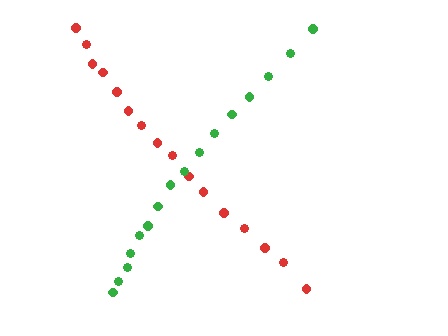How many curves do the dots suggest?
There are 2 distinct paths.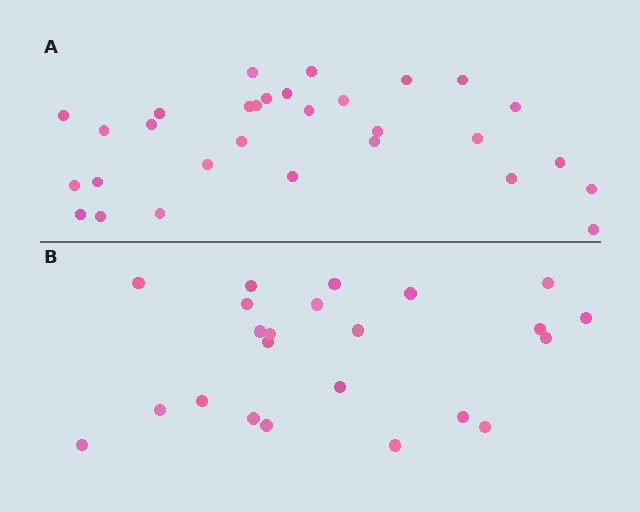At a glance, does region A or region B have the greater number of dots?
Region A (the top region) has more dots.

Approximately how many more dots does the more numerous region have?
Region A has roughly 8 or so more dots than region B.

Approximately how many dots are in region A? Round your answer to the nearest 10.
About 30 dots.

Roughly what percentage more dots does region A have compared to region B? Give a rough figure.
About 30% more.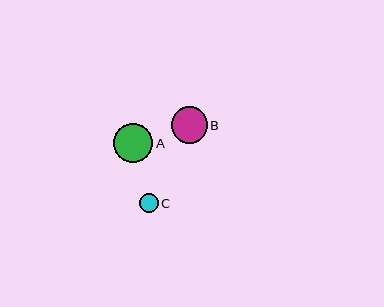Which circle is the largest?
Circle A is the largest with a size of approximately 39 pixels.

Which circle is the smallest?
Circle C is the smallest with a size of approximately 19 pixels.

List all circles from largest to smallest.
From largest to smallest: A, B, C.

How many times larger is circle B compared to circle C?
Circle B is approximately 1.9 times the size of circle C.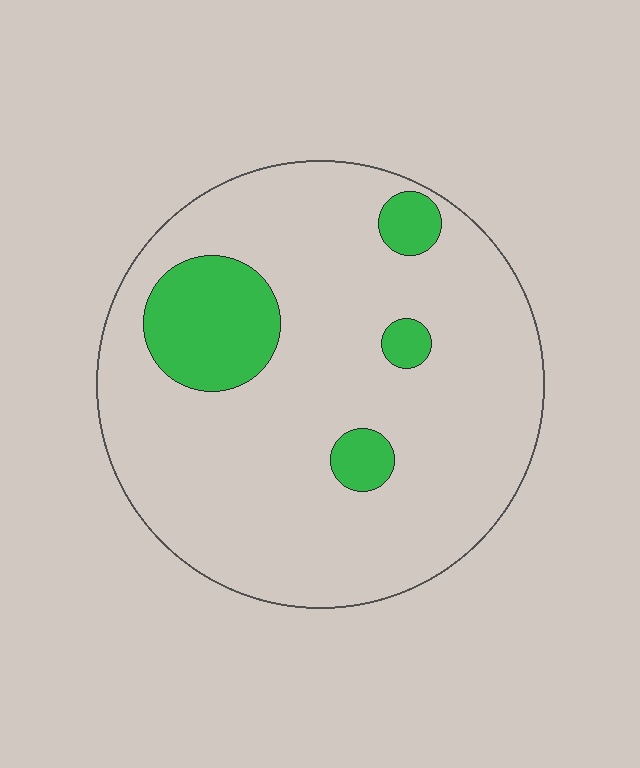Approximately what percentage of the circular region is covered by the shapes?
Approximately 15%.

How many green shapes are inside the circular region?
4.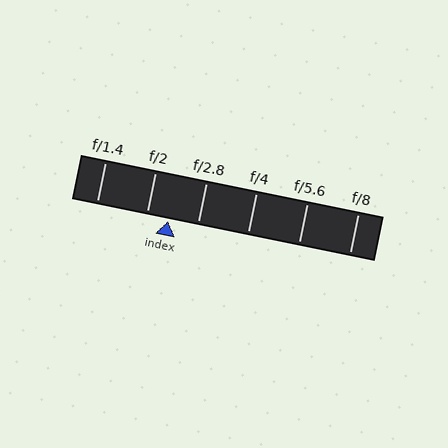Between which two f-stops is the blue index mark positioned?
The index mark is between f/2 and f/2.8.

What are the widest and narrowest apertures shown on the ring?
The widest aperture shown is f/1.4 and the narrowest is f/8.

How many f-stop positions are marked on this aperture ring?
There are 6 f-stop positions marked.